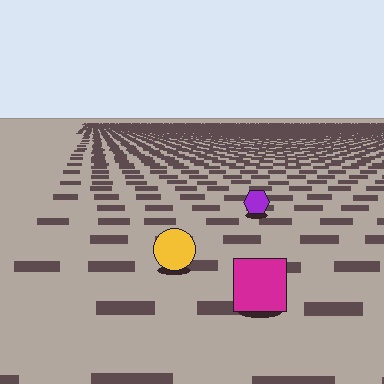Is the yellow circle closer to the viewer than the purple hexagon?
Yes. The yellow circle is closer — you can tell from the texture gradient: the ground texture is coarser near it.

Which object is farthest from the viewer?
The purple hexagon is farthest from the viewer. It appears smaller and the ground texture around it is denser.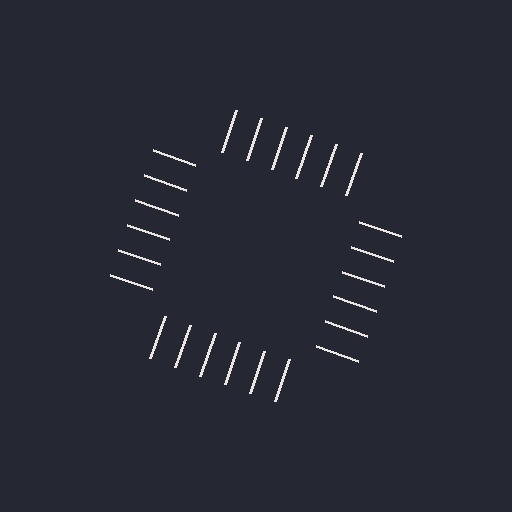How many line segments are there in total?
24 — 6 along each of the 4 edges.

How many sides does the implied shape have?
4 sides — the line-ends trace a square.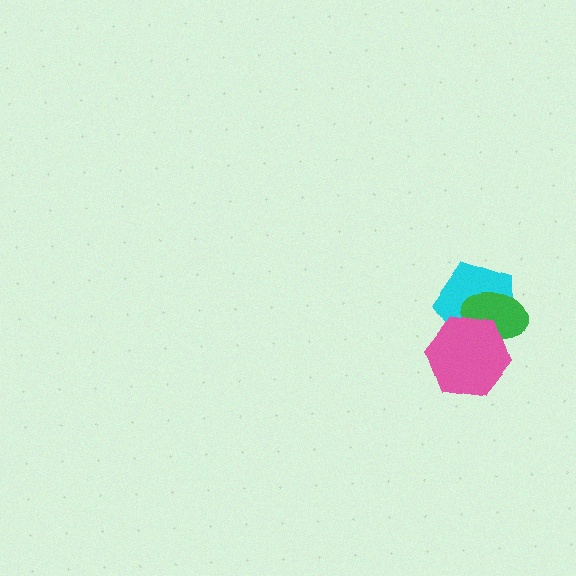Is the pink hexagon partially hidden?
No, no other shape covers it.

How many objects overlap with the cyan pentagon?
2 objects overlap with the cyan pentagon.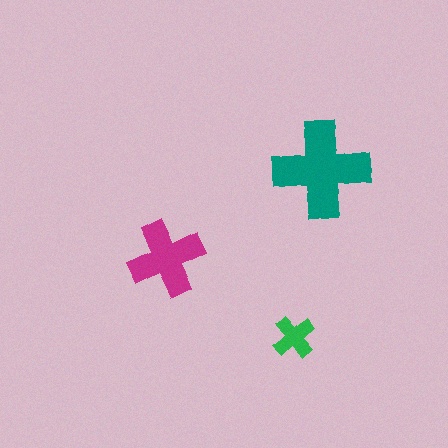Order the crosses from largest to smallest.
the teal one, the magenta one, the green one.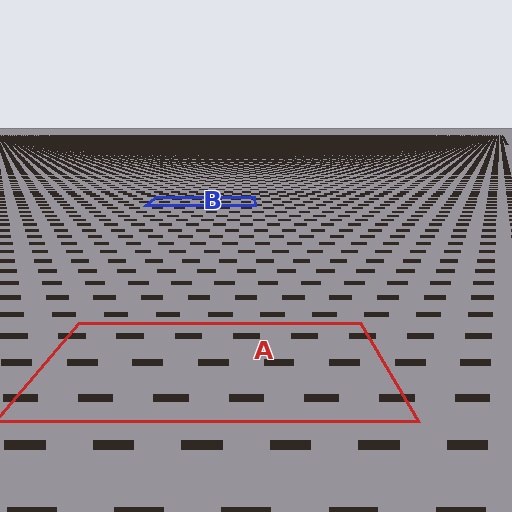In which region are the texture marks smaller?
The texture marks are smaller in region B, because it is farther away.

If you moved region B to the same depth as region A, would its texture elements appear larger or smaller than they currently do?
They would appear larger. At a closer depth, the same texture elements are projected at a bigger on-screen size.